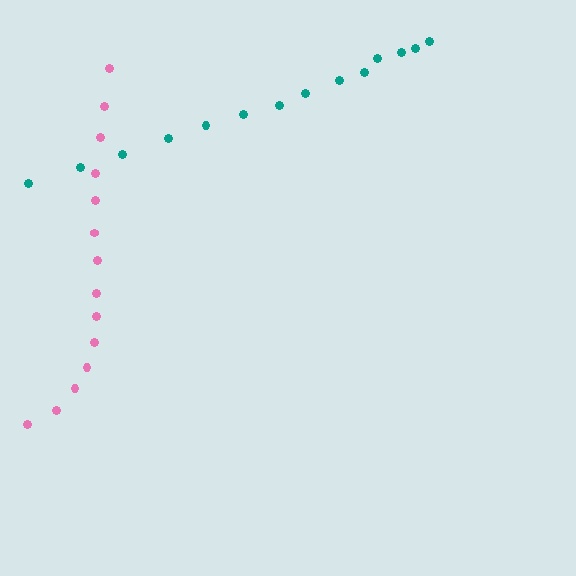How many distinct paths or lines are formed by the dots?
There are 2 distinct paths.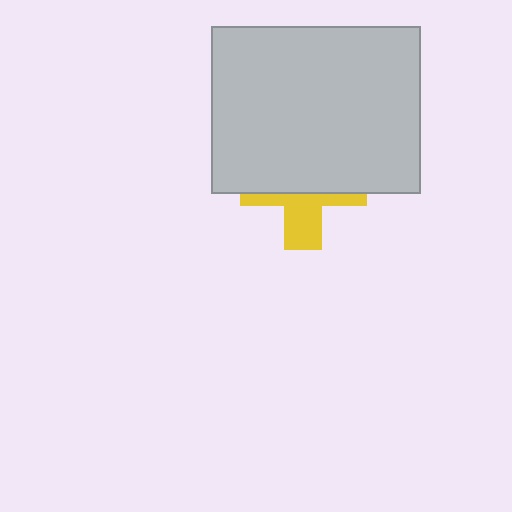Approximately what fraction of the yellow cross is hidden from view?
Roughly 61% of the yellow cross is hidden behind the light gray rectangle.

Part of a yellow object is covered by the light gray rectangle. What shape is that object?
It is a cross.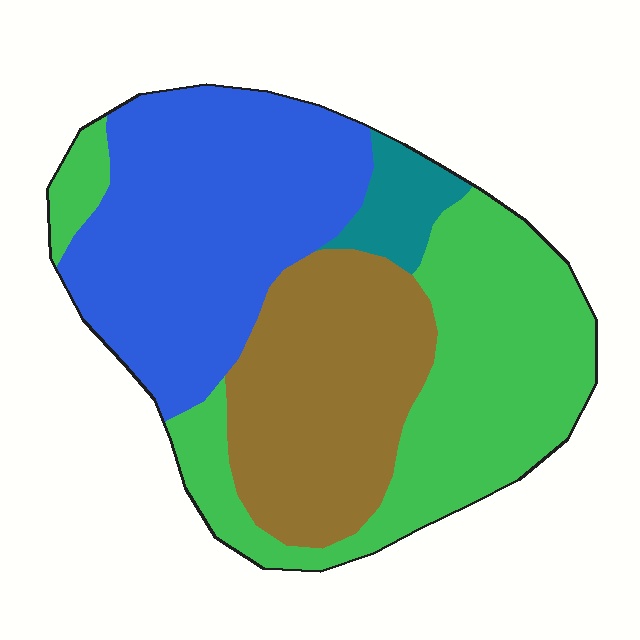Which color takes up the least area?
Teal, at roughly 5%.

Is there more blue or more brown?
Blue.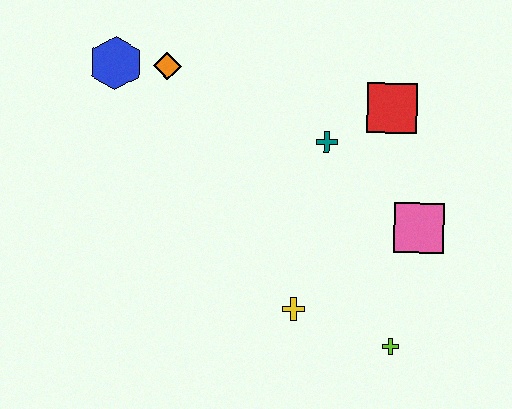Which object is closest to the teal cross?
The red square is closest to the teal cross.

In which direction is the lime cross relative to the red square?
The lime cross is below the red square.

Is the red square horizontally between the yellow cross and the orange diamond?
No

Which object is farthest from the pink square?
The blue hexagon is farthest from the pink square.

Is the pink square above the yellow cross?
Yes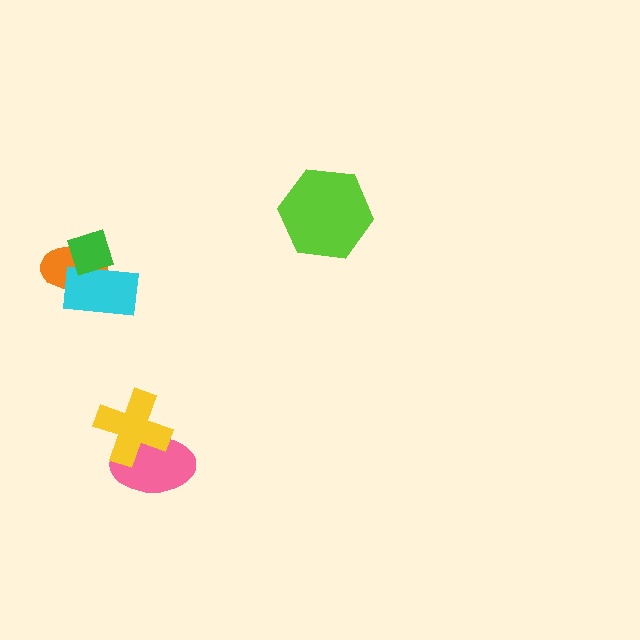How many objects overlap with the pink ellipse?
1 object overlaps with the pink ellipse.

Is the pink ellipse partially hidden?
Yes, it is partially covered by another shape.